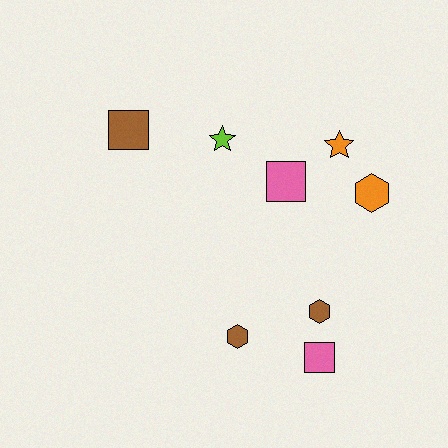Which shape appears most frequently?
Square, with 3 objects.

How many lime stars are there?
There is 1 lime star.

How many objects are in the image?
There are 8 objects.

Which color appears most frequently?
Brown, with 3 objects.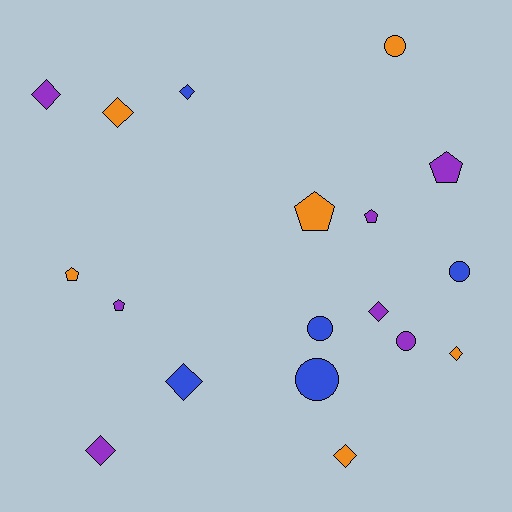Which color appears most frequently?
Purple, with 7 objects.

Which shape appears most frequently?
Diamond, with 8 objects.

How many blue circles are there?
There are 3 blue circles.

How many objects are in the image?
There are 18 objects.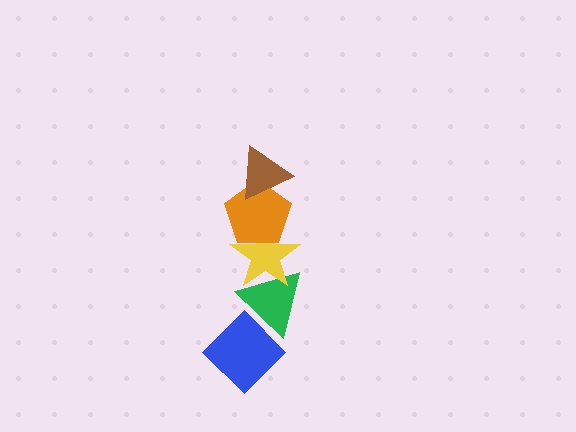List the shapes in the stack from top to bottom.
From top to bottom: the brown triangle, the orange pentagon, the yellow star, the green triangle, the blue diamond.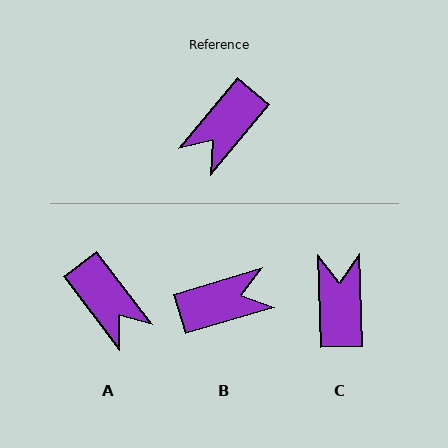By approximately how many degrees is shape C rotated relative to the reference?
Approximately 139 degrees clockwise.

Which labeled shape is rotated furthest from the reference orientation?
B, about 147 degrees away.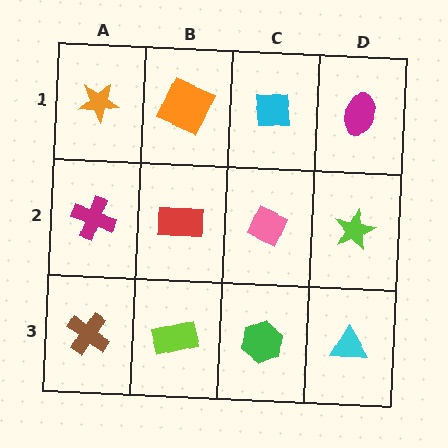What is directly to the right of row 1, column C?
A magenta ellipse.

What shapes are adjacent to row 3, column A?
A magenta cross (row 2, column A), a lime rectangle (row 3, column B).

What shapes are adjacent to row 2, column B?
An orange square (row 1, column B), a lime rectangle (row 3, column B), a magenta cross (row 2, column A), a pink diamond (row 2, column C).